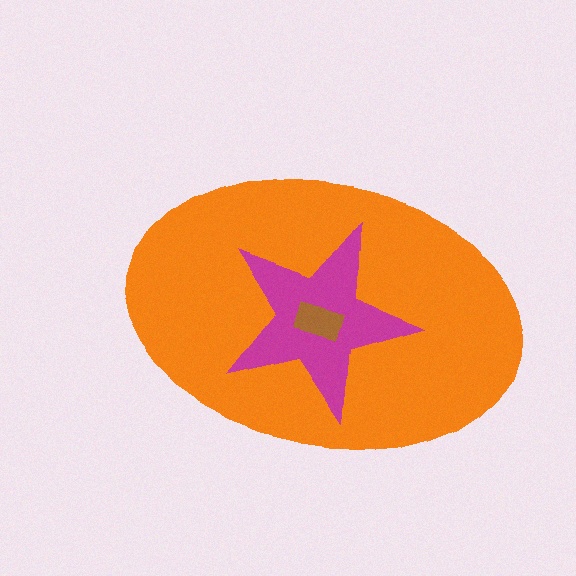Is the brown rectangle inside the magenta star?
Yes.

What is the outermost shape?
The orange ellipse.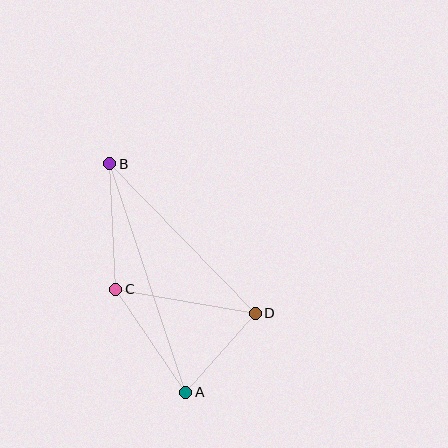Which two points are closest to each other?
Points A and D are closest to each other.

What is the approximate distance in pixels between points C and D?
The distance between C and D is approximately 142 pixels.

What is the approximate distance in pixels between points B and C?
The distance between B and C is approximately 125 pixels.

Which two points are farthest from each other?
Points A and B are farthest from each other.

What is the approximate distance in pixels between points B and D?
The distance between B and D is approximately 208 pixels.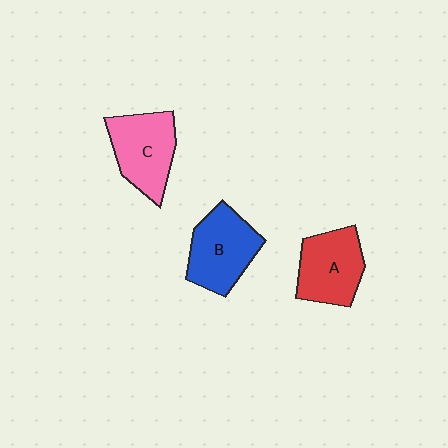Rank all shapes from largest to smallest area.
From largest to smallest: B (blue), C (pink), A (red).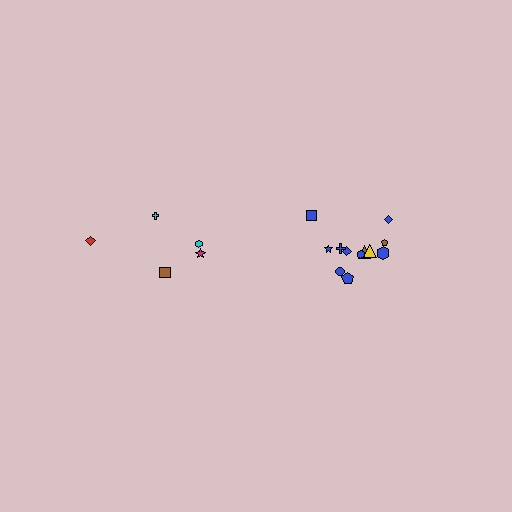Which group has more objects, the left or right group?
The right group.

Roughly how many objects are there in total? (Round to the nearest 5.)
Roughly 15 objects in total.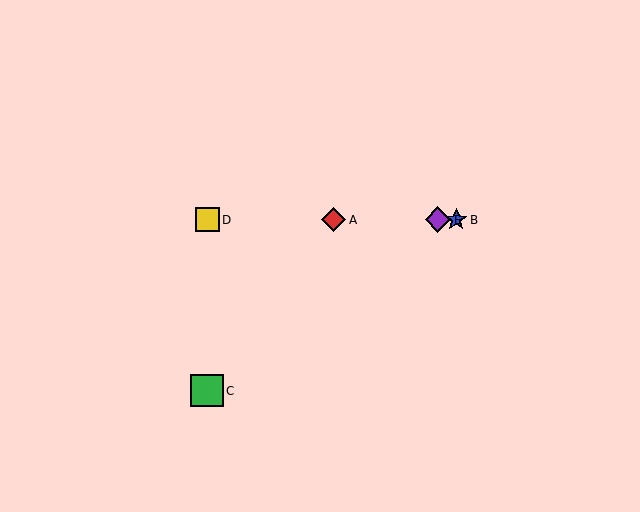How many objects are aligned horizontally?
4 objects (A, B, D, E) are aligned horizontally.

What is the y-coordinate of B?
Object B is at y≈220.